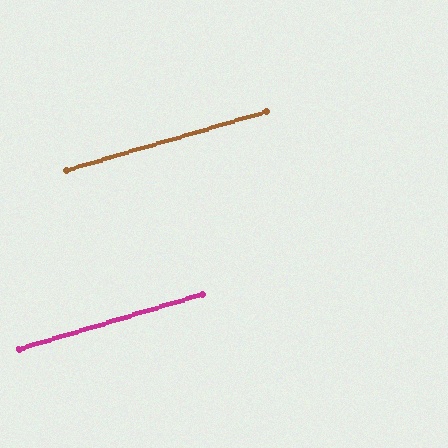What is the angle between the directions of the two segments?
Approximately 0 degrees.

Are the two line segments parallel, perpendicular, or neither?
Parallel — their directions differ by only 0.4°.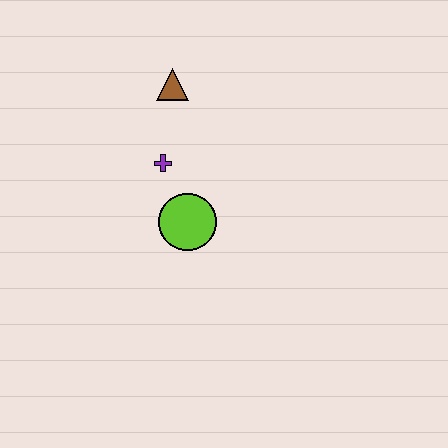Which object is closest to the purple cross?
The lime circle is closest to the purple cross.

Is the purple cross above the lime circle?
Yes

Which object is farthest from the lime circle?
The brown triangle is farthest from the lime circle.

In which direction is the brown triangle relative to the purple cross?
The brown triangle is above the purple cross.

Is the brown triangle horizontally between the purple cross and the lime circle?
Yes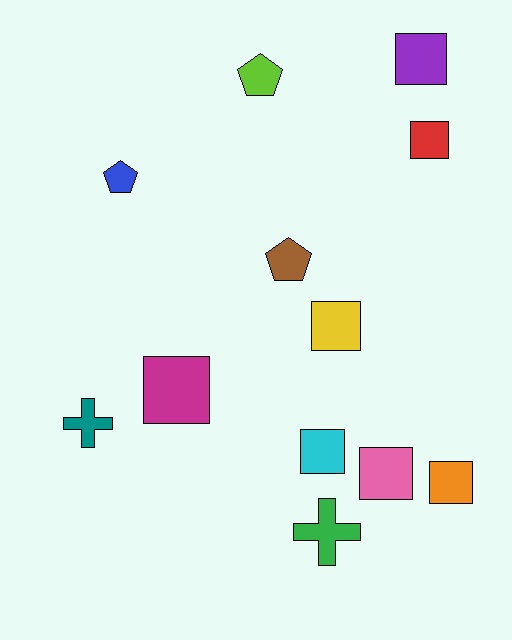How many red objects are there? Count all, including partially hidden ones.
There is 1 red object.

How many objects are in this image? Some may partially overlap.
There are 12 objects.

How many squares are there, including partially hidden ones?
There are 7 squares.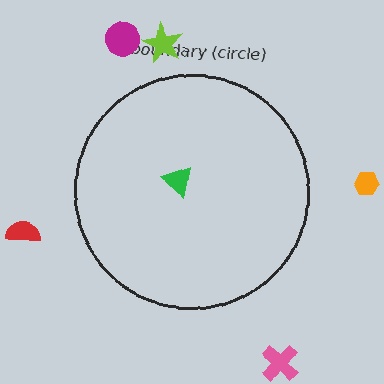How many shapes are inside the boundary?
1 inside, 5 outside.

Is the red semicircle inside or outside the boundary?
Outside.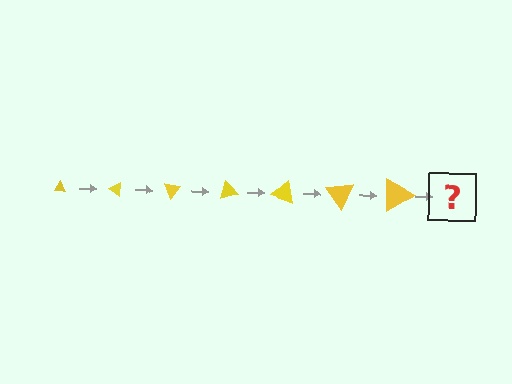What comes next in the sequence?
The next element should be a triangle, larger than the previous one and rotated 245 degrees from the start.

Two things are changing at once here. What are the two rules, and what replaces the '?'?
The two rules are that the triangle grows larger each step and it rotates 35 degrees each step. The '?' should be a triangle, larger than the previous one and rotated 245 degrees from the start.